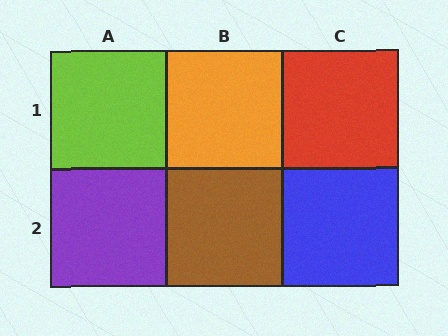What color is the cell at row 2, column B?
Brown.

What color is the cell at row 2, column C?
Blue.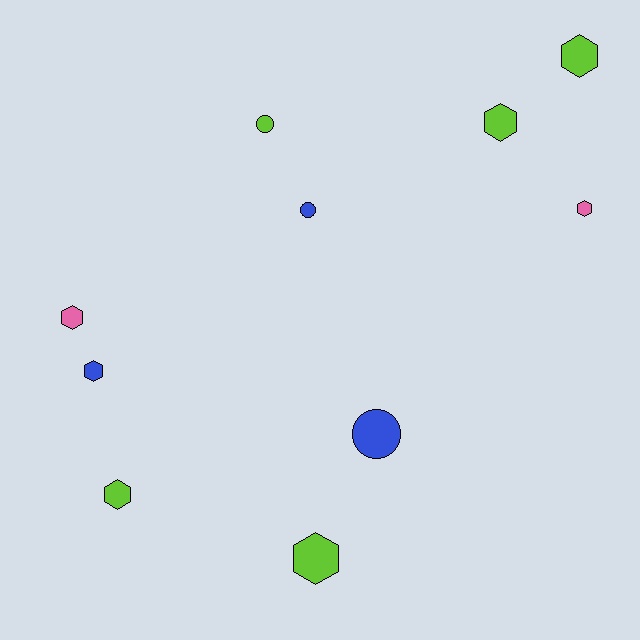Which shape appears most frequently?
Hexagon, with 7 objects.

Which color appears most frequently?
Lime, with 5 objects.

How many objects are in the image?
There are 10 objects.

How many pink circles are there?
There are no pink circles.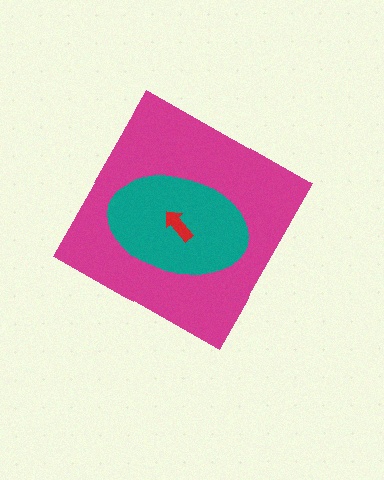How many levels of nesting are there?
3.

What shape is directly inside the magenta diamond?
The teal ellipse.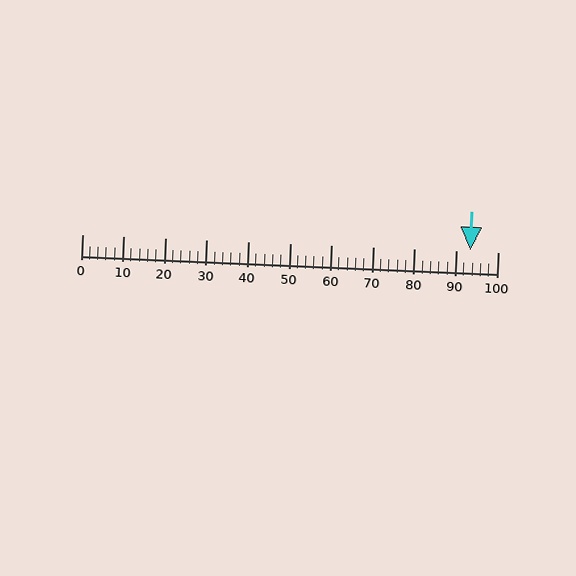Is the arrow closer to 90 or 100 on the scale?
The arrow is closer to 90.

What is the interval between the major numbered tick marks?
The major tick marks are spaced 10 units apart.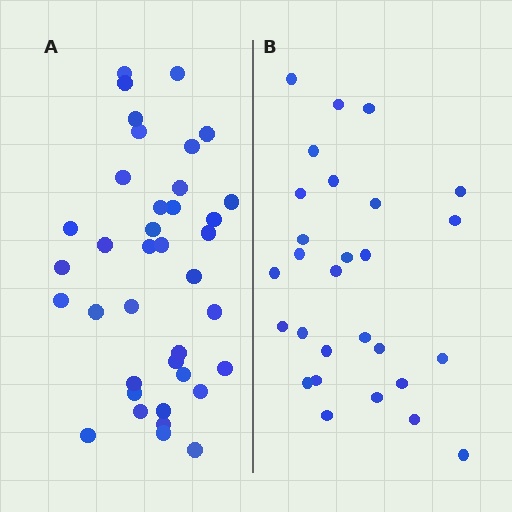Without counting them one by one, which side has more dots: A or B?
Region A (the left region) has more dots.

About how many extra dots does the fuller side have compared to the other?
Region A has roughly 10 or so more dots than region B.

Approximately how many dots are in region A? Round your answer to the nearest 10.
About 40 dots. (The exact count is 38, which rounds to 40.)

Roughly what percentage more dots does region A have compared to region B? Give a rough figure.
About 35% more.